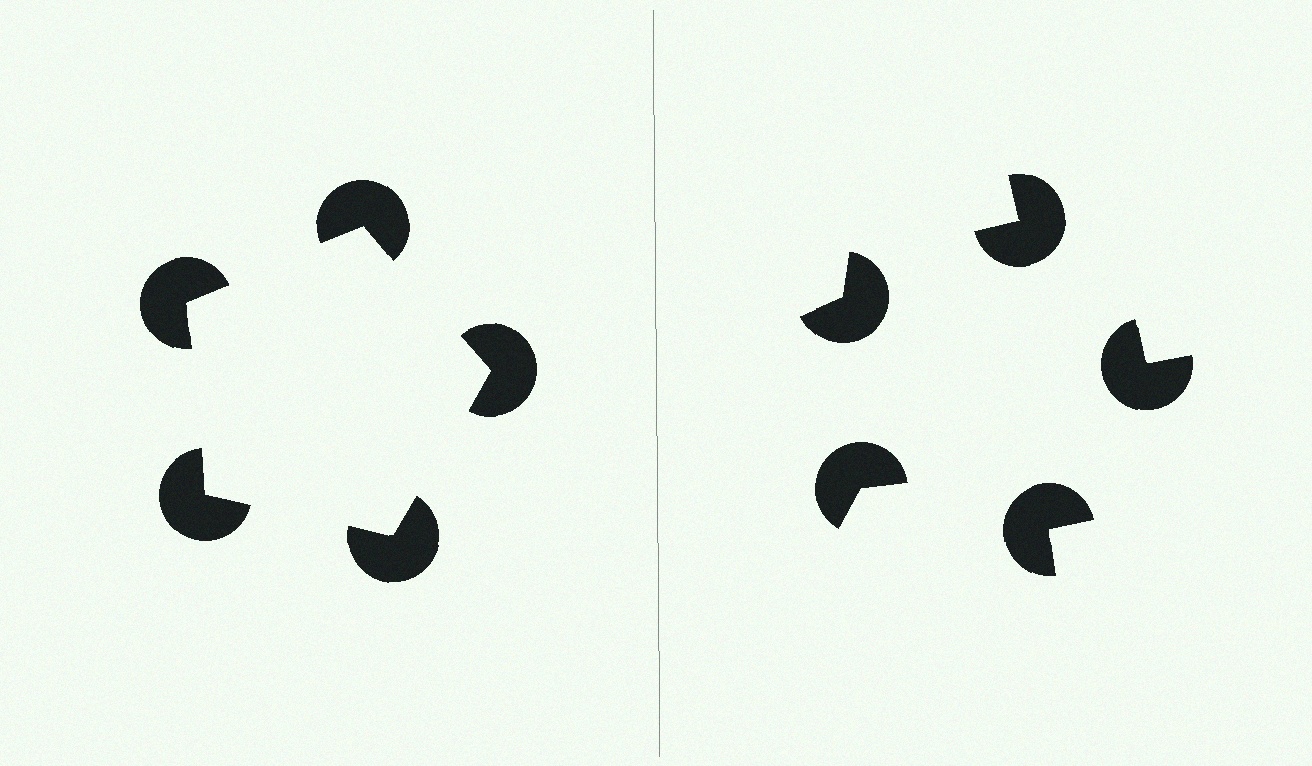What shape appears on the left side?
An illusory pentagon.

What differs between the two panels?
The pac-man discs are positioned identically on both sides; only the wedge orientations differ. On the left they align to a pentagon; on the right they are misaligned.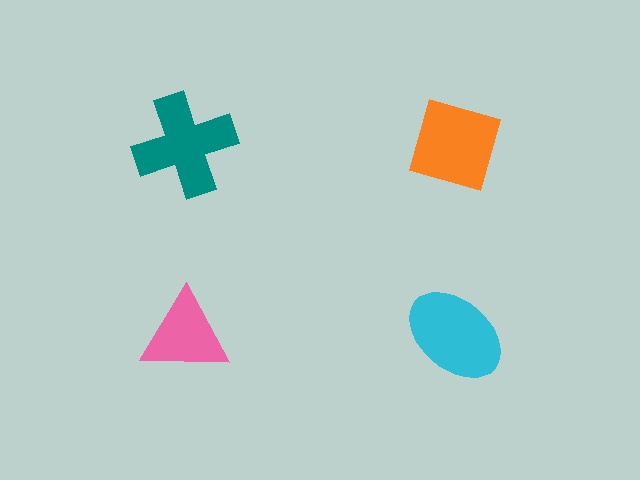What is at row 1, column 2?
An orange diamond.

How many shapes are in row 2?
2 shapes.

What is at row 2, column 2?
A cyan ellipse.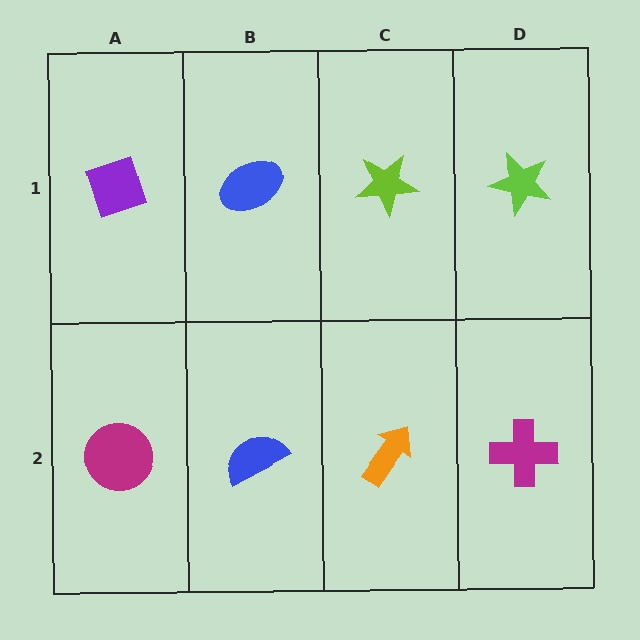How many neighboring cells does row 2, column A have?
2.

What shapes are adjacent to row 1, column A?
A magenta circle (row 2, column A), a blue ellipse (row 1, column B).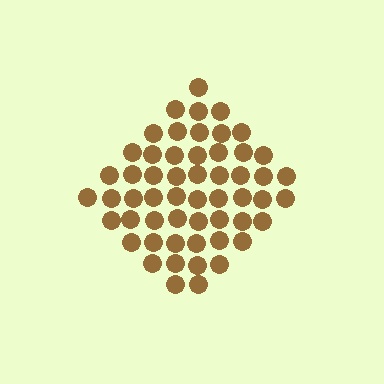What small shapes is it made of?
It is made of small circles.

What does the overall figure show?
The overall figure shows a diamond.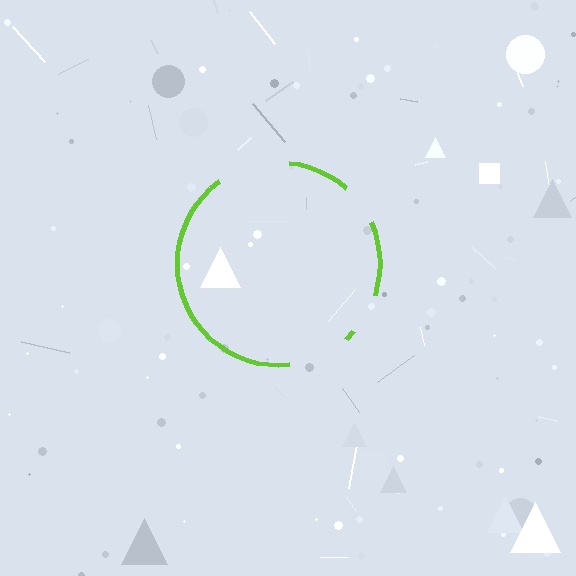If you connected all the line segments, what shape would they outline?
They would outline a circle.